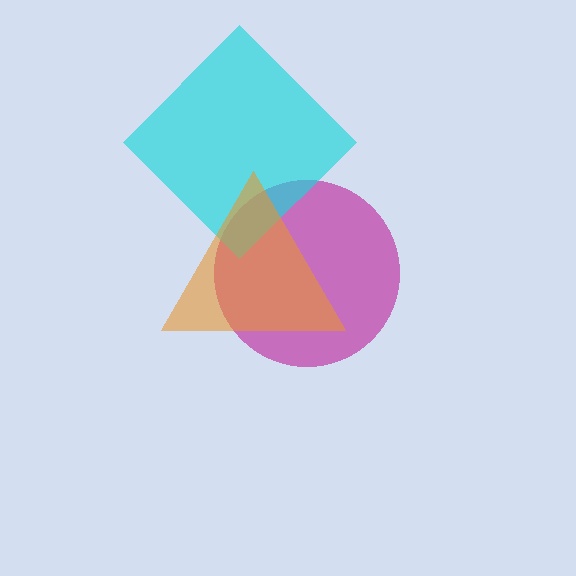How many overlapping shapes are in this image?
There are 3 overlapping shapes in the image.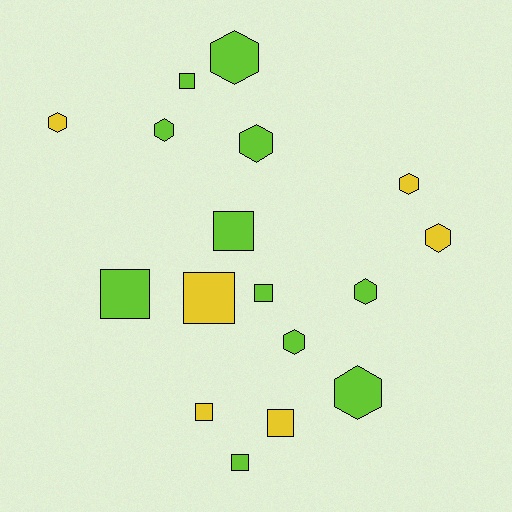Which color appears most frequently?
Lime, with 11 objects.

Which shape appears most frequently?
Hexagon, with 9 objects.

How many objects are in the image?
There are 17 objects.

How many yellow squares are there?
There are 3 yellow squares.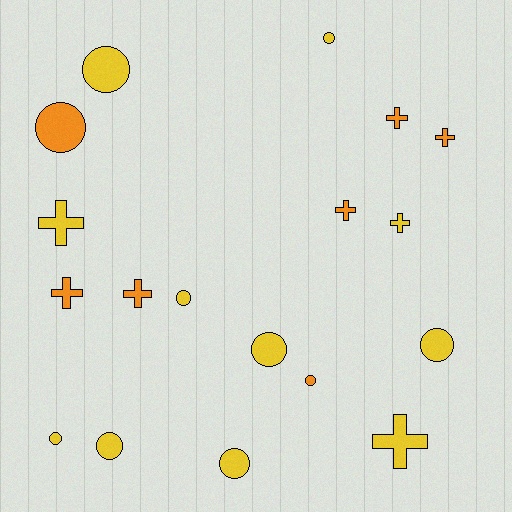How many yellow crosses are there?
There are 3 yellow crosses.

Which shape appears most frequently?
Circle, with 10 objects.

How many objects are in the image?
There are 18 objects.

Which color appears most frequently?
Yellow, with 11 objects.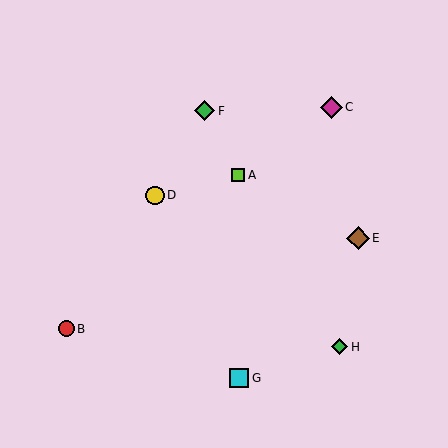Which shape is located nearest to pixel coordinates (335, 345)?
The green diamond (labeled H) at (340, 347) is nearest to that location.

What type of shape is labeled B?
Shape B is a red circle.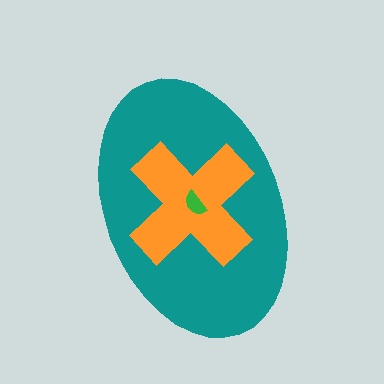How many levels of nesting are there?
3.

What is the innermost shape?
The green semicircle.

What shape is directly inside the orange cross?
The green semicircle.